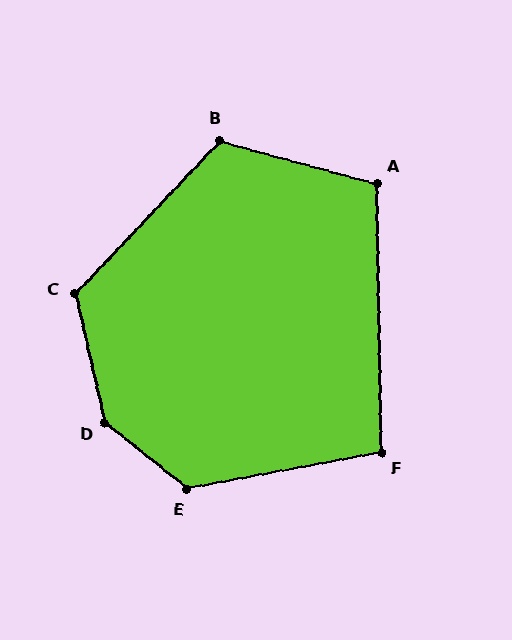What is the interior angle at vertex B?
Approximately 118 degrees (obtuse).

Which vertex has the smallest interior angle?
F, at approximately 100 degrees.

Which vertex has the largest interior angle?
D, at approximately 142 degrees.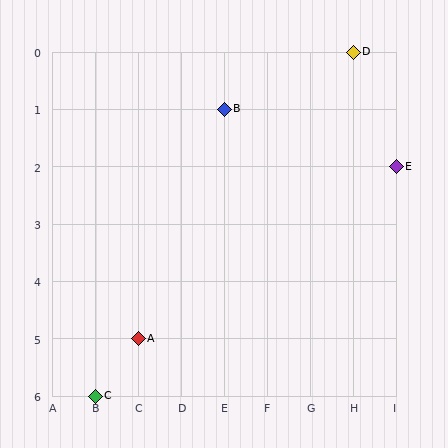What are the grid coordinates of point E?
Point E is at grid coordinates (I, 2).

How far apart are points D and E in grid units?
Points D and E are 1 column and 2 rows apart (about 2.2 grid units diagonally).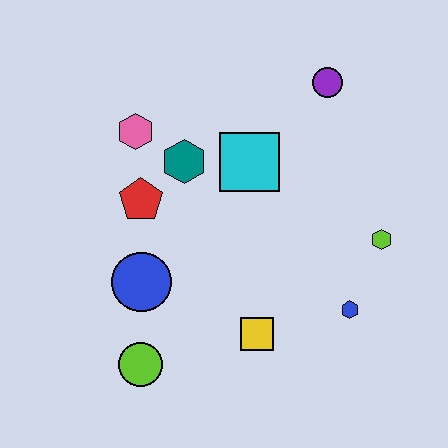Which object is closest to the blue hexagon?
The lime hexagon is closest to the blue hexagon.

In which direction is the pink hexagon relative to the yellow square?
The pink hexagon is above the yellow square.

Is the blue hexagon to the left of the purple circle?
No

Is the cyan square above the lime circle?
Yes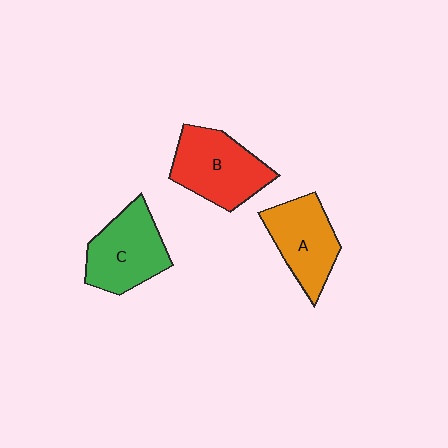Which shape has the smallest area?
Shape A (orange).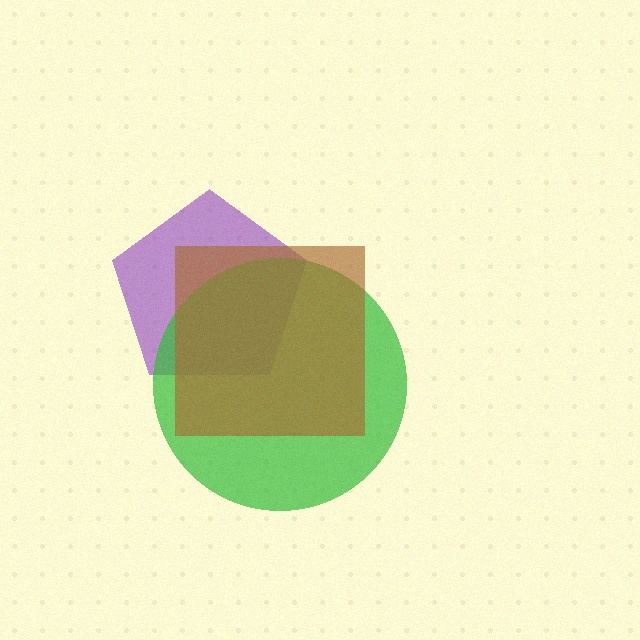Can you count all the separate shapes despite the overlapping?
Yes, there are 3 separate shapes.